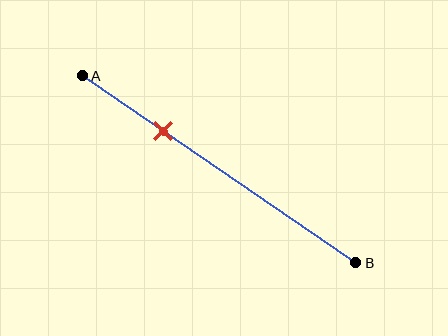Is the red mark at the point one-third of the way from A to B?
No, the mark is at about 30% from A, not at the 33% one-third point.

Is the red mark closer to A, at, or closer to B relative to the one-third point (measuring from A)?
The red mark is closer to point A than the one-third point of segment AB.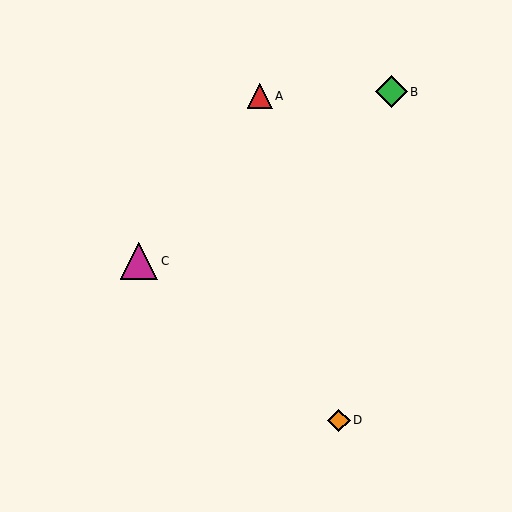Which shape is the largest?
The magenta triangle (labeled C) is the largest.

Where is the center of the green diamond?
The center of the green diamond is at (391, 92).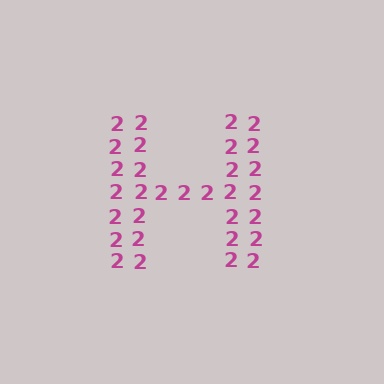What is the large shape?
The large shape is the letter H.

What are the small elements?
The small elements are digit 2's.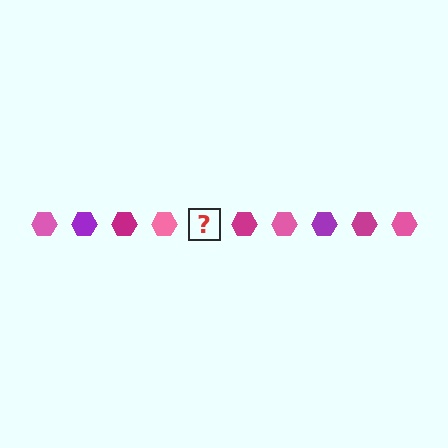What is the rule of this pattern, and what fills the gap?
The rule is that the pattern cycles through pink, purple, magenta hexagons. The gap should be filled with a purple hexagon.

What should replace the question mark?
The question mark should be replaced with a purple hexagon.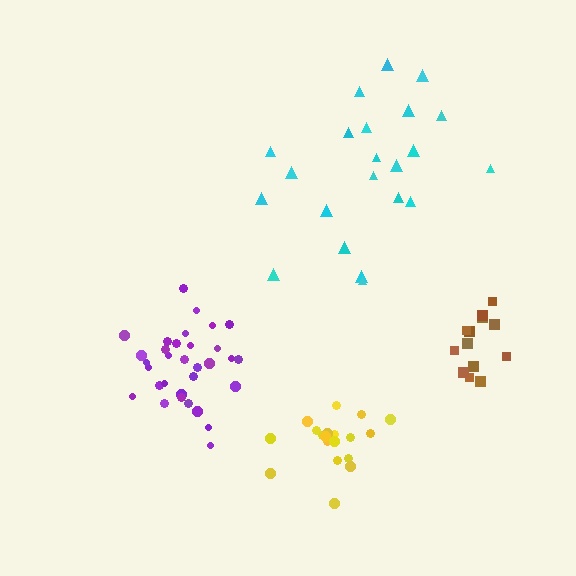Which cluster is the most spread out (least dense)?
Cyan.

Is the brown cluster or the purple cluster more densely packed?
Purple.